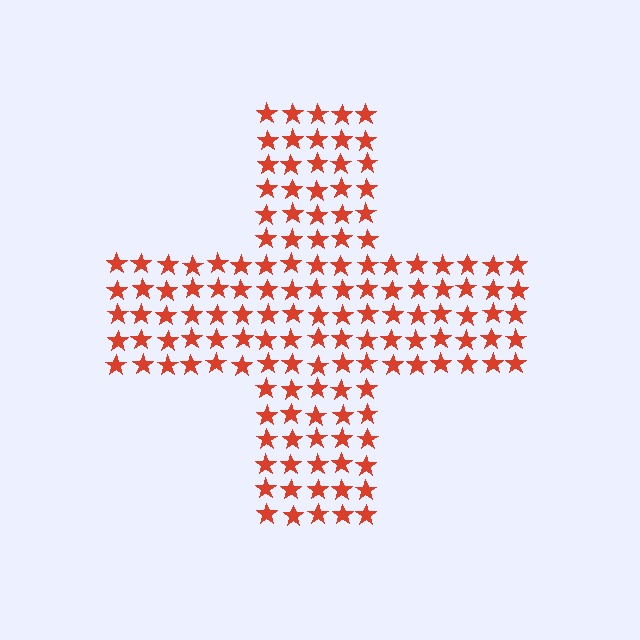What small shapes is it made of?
It is made of small stars.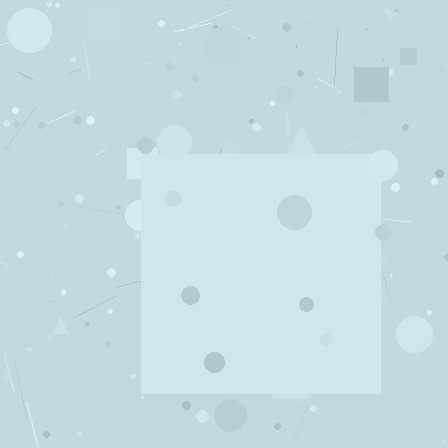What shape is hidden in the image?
A square is hidden in the image.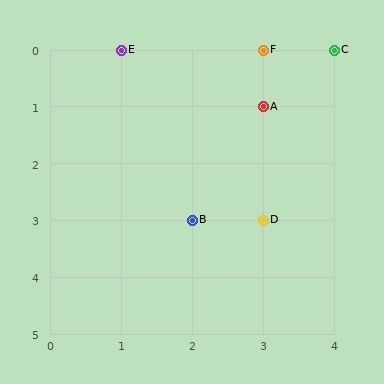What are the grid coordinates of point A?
Point A is at grid coordinates (3, 1).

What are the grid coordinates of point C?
Point C is at grid coordinates (4, 0).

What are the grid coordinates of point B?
Point B is at grid coordinates (2, 3).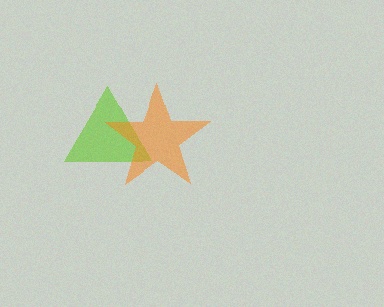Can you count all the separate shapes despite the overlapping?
Yes, there are 2 separate shapes.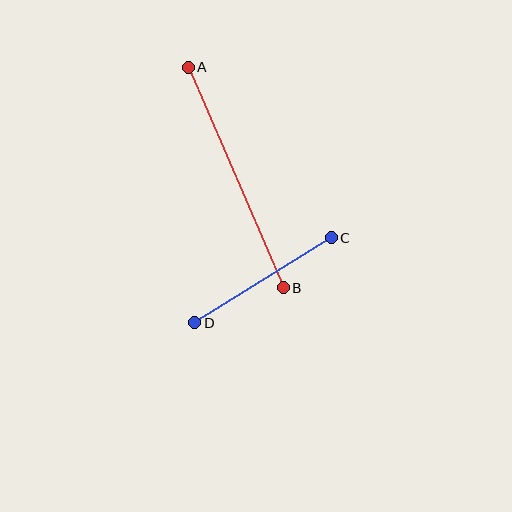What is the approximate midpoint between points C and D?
The midpoint is at approximately (263, 280) pixels.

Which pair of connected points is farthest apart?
Points A and B are farthest apart.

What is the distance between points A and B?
The distance is approximately 240 pixels.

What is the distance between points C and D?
The distance is approximately 161 pixels.